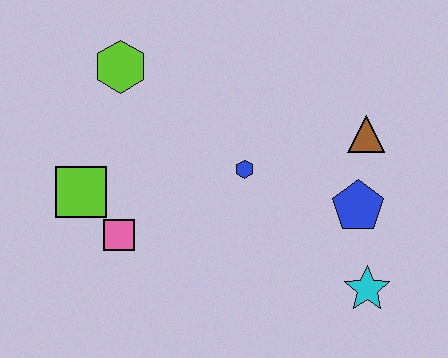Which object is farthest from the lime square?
The cyan star is farthest from the lime square.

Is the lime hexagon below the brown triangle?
No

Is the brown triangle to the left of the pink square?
No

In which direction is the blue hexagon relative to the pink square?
The blue hexagon is to the right of the pink square.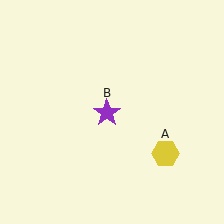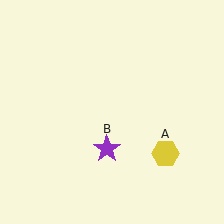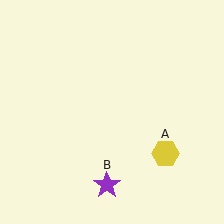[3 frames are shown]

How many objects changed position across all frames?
1 object changed position: purple star (object B).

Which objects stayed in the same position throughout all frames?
Yellow hexagon (object A) remained stationary.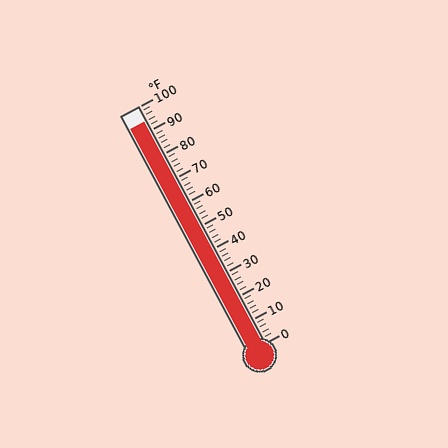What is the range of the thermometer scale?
The thermometer scale ranges from 0°F to 100°F.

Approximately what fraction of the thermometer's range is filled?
The thermometer is filled to approximately 95% of its range.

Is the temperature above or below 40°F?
The temperature is above 40°F.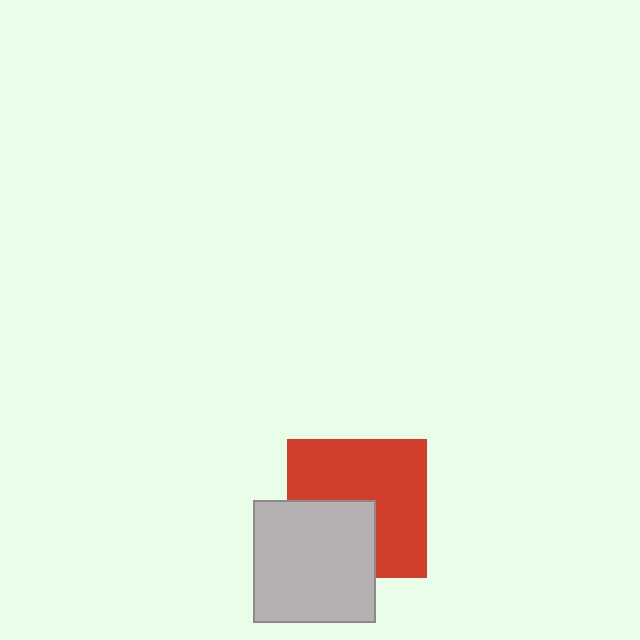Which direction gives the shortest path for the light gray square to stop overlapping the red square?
Moving toward the lower-left gives the shortest separation.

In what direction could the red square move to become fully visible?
The red square could move toward the upper-right. That would shift it out from behind the light gray square entirely.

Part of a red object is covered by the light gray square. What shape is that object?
It is a square.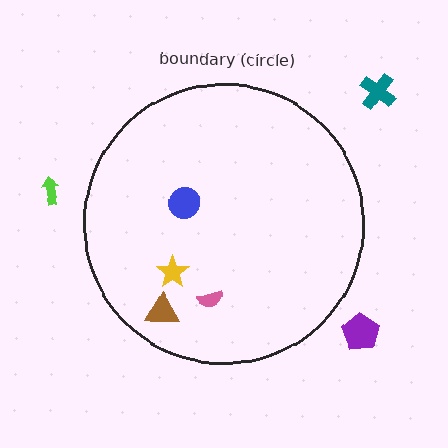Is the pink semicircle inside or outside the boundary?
Inside.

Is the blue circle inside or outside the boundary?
Inside.